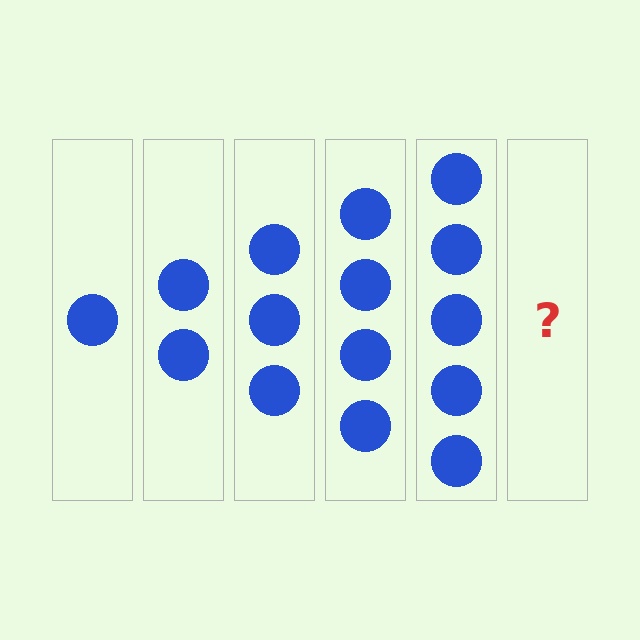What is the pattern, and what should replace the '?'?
The pattern is that each step adds one more circle. The '?' should be 6 circles.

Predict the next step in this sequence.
The next step is 6 circles.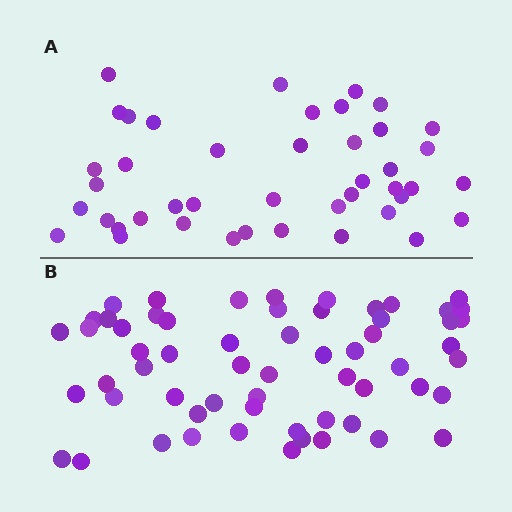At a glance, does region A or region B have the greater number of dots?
Region B (the bottom region) has more dots.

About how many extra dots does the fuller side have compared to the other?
Region B has approximately 15 more dots than region A.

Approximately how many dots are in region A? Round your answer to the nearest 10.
About 40 dots. (The exact count is 43, which rounds to 40.)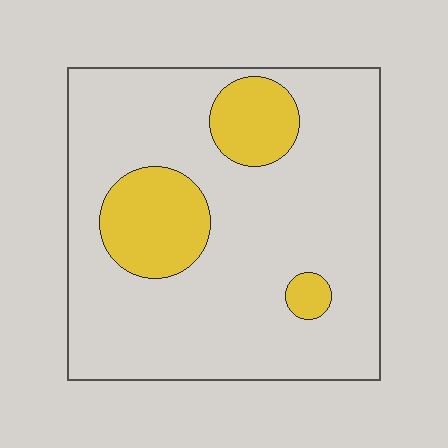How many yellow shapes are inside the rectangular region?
3.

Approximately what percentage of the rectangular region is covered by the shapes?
Approximately 20%.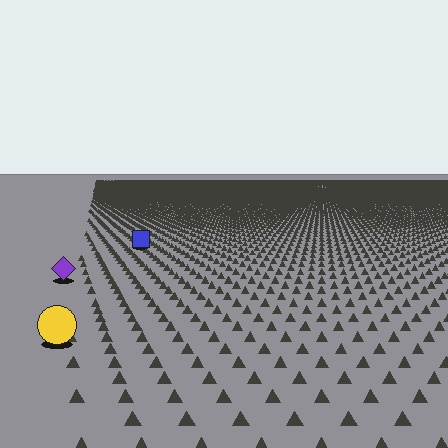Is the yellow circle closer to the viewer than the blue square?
Yes. The yellow circle is closer — you can tell from the texture gradient: the ground texture is coarser near it.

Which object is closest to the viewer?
The yellow circle is closest. The texture marks near it are larger and more spread out.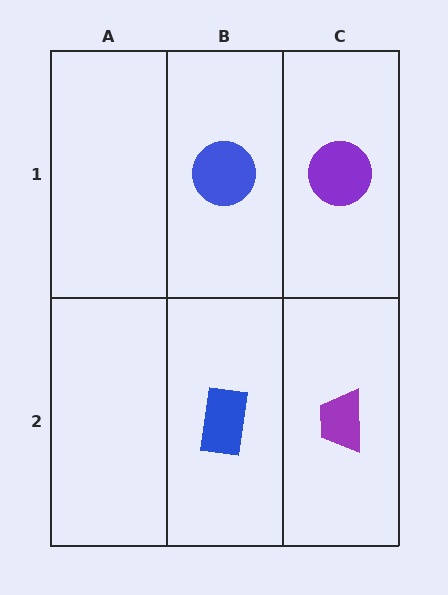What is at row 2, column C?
A purple trapezoid.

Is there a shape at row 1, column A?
No, that cell is empty.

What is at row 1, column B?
A blue circle.